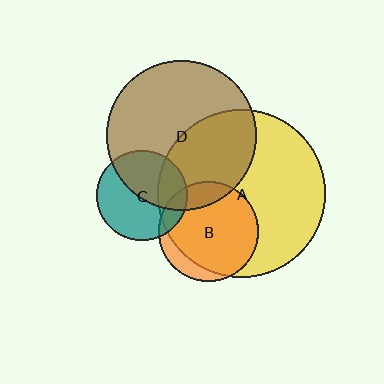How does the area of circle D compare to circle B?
Approximately 2.3 times.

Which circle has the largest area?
Circle A (yellow).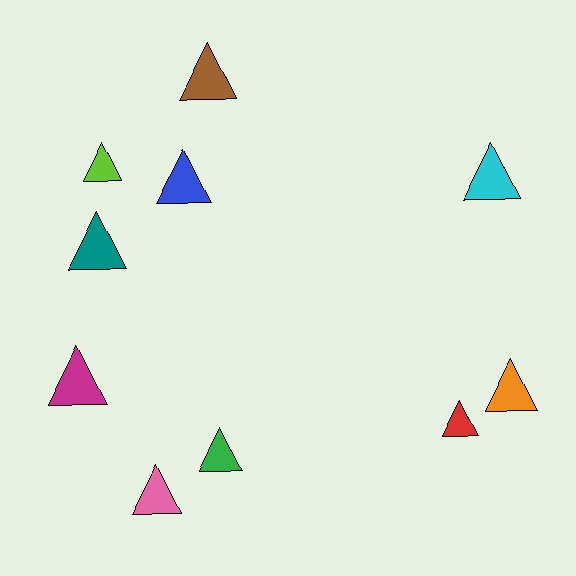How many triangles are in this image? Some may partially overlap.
There are 10 triangles.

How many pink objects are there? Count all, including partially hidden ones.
There is 1 pink object.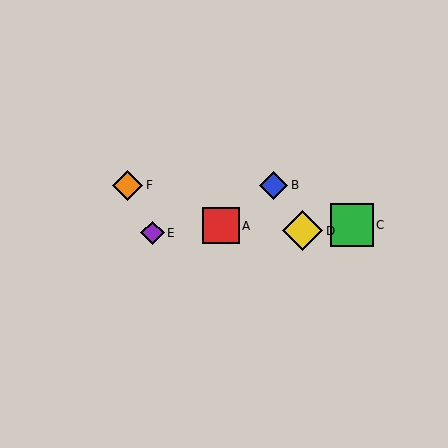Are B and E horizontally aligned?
No, B is at y≈185 and E is at y≈233.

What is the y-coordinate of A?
Object A is at y≈226.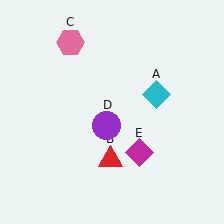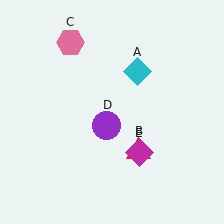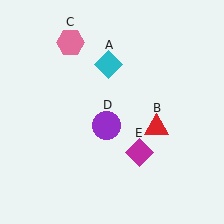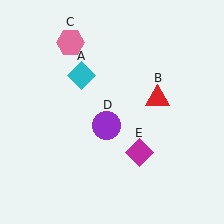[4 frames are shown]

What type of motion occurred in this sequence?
The cyan diamond (object A), red triangle (object B) rotated counterclockwise around the center of the scene.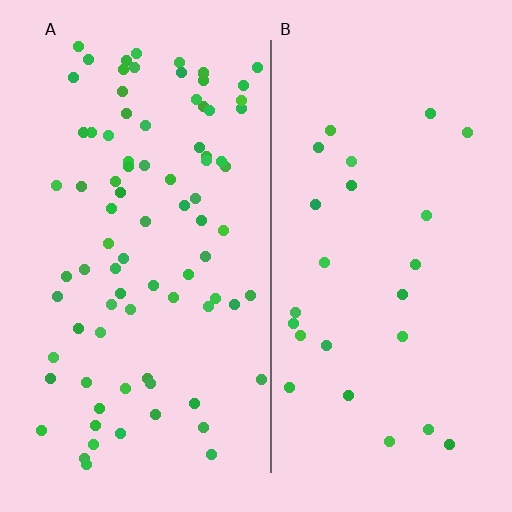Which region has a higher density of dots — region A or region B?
A (the left).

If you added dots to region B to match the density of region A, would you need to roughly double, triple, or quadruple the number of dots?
Approximately triple.